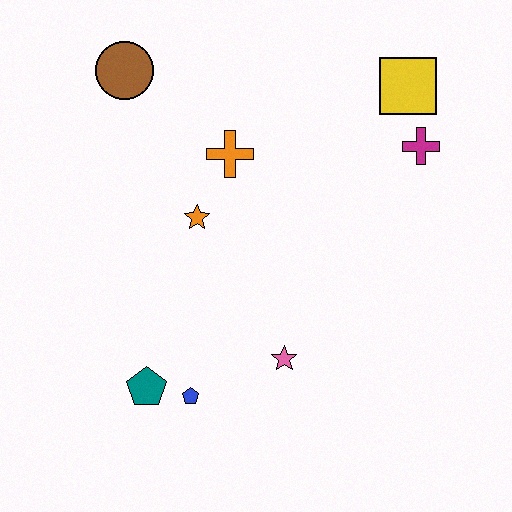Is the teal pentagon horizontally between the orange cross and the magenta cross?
No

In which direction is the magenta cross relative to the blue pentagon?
The magenta cross is above the blue pentagon.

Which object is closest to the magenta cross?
The yellow square is closest to the magenta cross.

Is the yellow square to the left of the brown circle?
No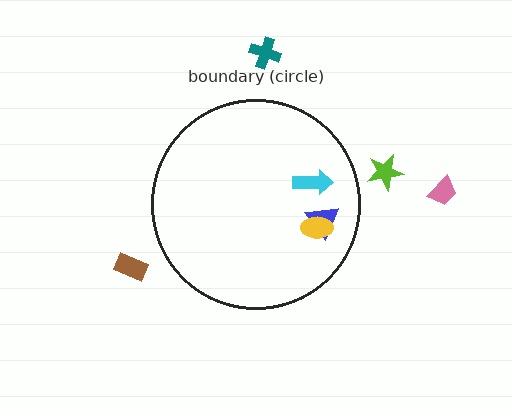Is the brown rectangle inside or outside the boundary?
Outside.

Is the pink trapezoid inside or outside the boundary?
Outside.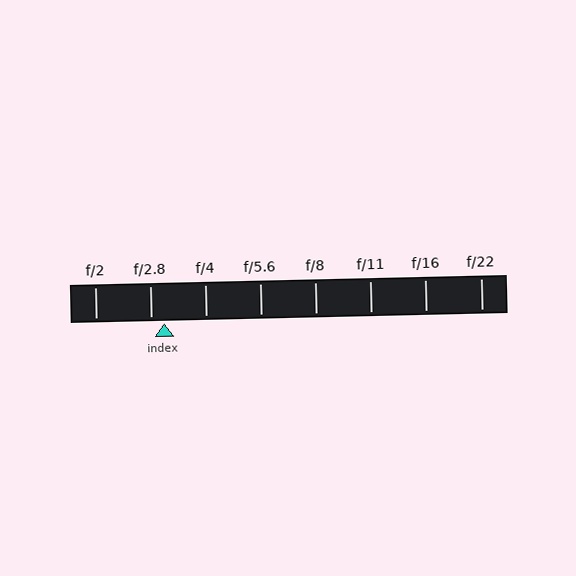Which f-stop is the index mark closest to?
The index mark is closest to f/2.8.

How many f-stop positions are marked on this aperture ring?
There are 8 f-stop positions marked.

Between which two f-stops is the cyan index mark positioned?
The index mark is between f/2.8 and f/4.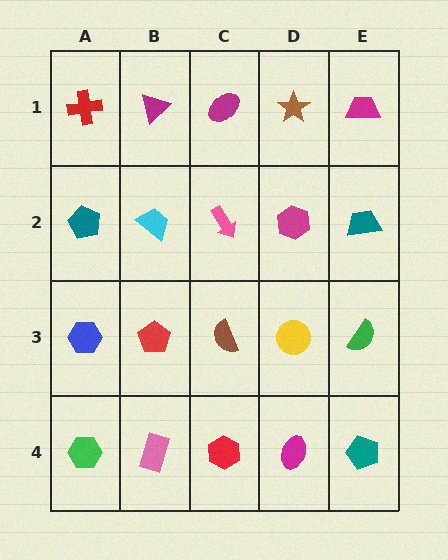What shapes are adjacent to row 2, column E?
A magenta trapezoid (row 1, column E), a green semicircle (row 3, column E), a magenta hexagon (row 2, column D).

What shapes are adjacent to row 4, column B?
A red pentagon (row 3, column B), a green hexagon (row 4, column A), a red hexagon (row 4, column C).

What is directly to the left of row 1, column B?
A red cross.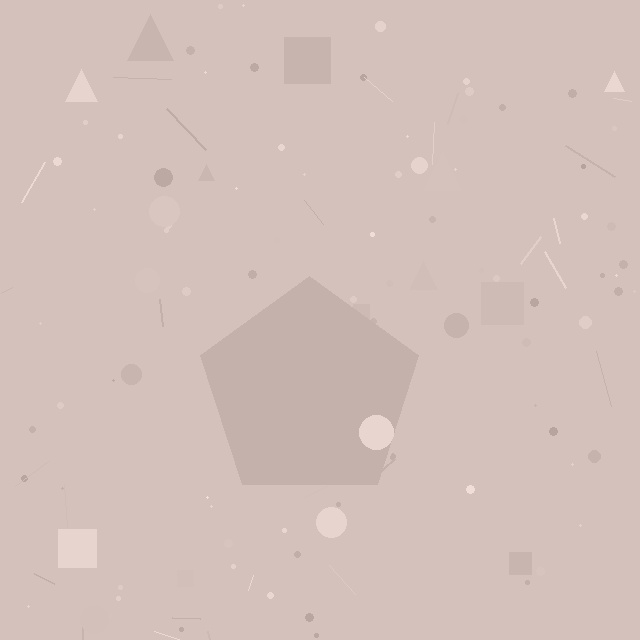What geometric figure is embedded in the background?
A pentagon is embedded in the background.